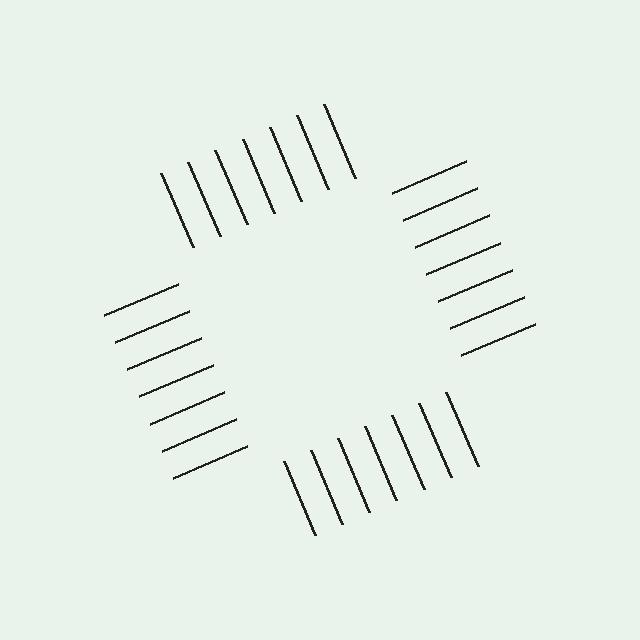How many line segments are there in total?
28 — 7 along each of the 4 edges.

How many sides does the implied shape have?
4 sides — the line-ends trace a square.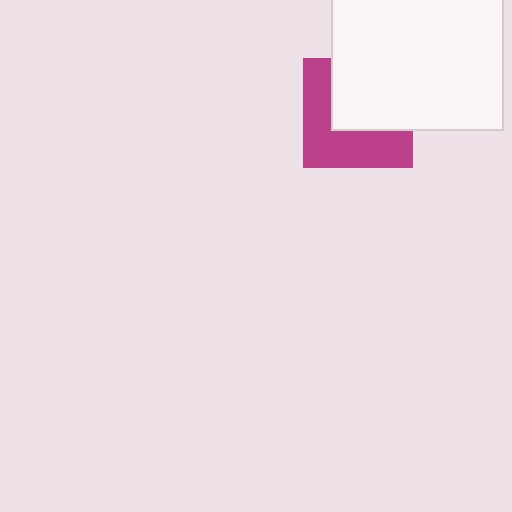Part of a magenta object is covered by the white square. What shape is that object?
It is a square.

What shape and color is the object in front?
The object in front is a white square.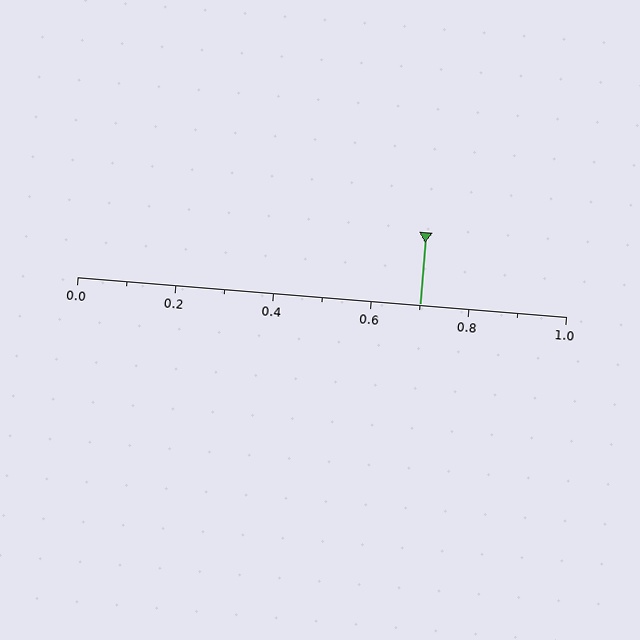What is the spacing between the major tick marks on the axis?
The major ticks are spaced 0.2 apart.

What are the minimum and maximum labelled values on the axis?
The axis runs from 0.0 to 1.0.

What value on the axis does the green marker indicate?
The marker indicates approximately 0.7.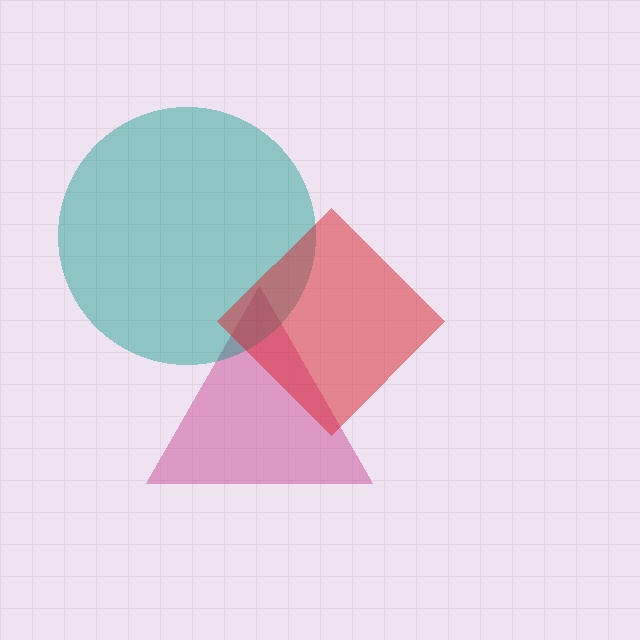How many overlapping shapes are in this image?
There are 3 overlapping shapes in the image.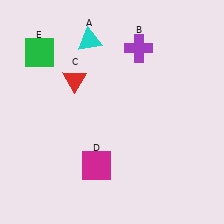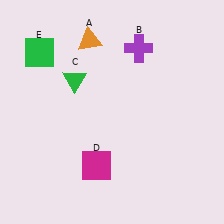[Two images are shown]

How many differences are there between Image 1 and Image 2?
There are 2 differences between the two images.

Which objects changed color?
A changed from cyan to orange. C changed from red to green.